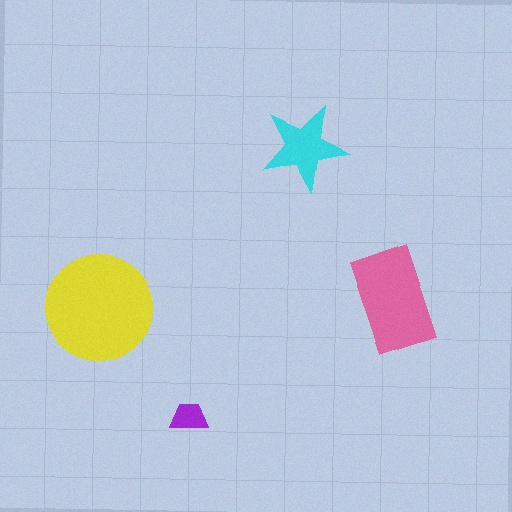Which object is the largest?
The yellow circle.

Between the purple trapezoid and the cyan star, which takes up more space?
The cyan star.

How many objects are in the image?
There are 4 objects in the image.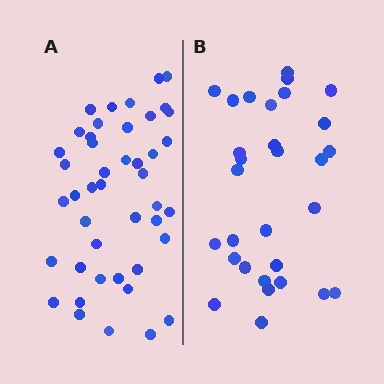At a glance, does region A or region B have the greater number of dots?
Region A (the left region) has more dots.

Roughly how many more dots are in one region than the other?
Region A has approximately 15 more dots than region B.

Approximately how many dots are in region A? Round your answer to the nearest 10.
About 40 dots. (The exact count is 44, which rounds to 40.)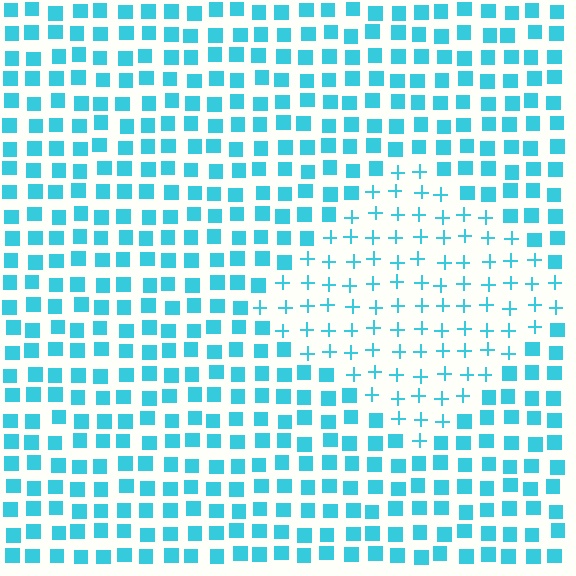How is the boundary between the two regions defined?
The boundary is defined by a change in element shape: plus signs inside vs. squares outside. All elements share the same color and spacing.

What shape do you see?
I see a diamond.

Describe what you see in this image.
The image is filled with small cyan elements arranged in a uniform grid. A diamond-shaped region contains plus signs, while the surrounding area contains squares. The boundary is defined purely by the change in element shape.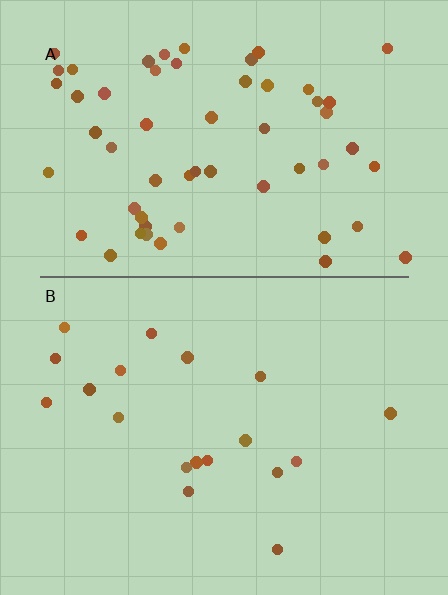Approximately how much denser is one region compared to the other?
Approximately 3.1× — region A over region B.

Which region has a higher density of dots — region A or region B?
A (the top).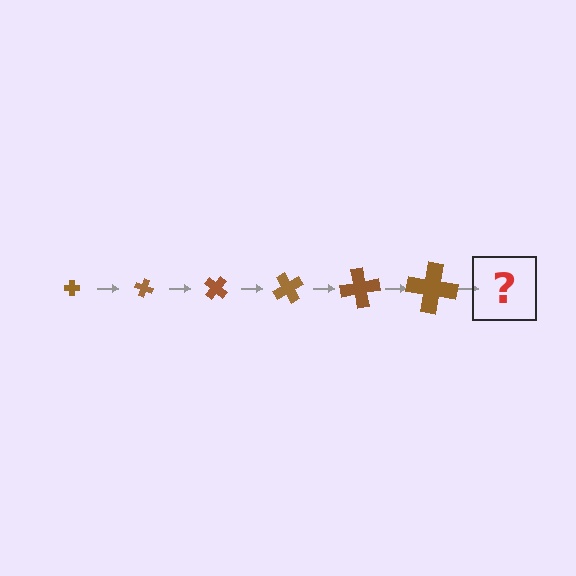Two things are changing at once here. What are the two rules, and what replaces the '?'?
The two rules are that the cross grows larger each step and it rotates 20 degrees each step. The '?' should be a cross, larger than the previous one and rotated 120 degrees from the start.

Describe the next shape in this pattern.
It should be a cross, larger than the previous one and rotated 120 degrees from the start.